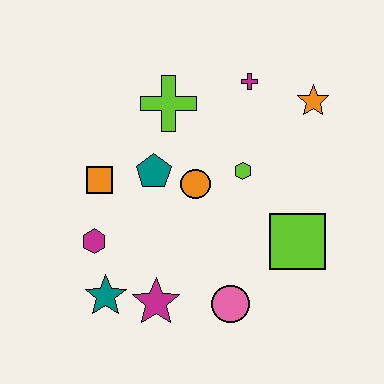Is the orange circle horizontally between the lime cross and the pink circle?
Yes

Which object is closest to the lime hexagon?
The orange circle is closest to the lime hexagon.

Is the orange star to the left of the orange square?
No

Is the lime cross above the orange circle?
Yes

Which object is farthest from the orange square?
The orange star is farthest from the orange square.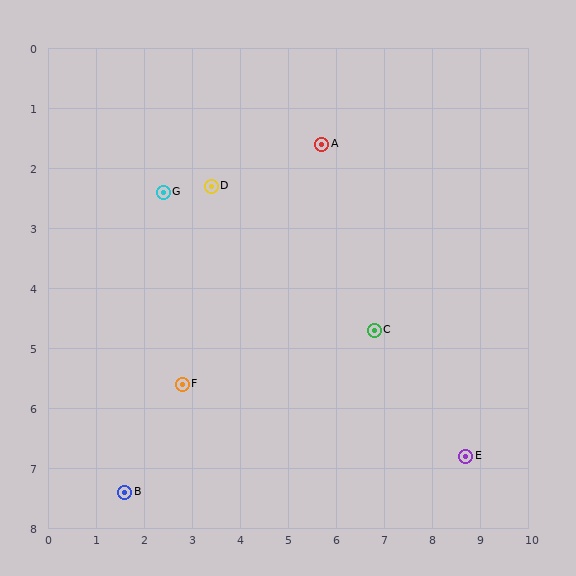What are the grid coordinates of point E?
Point E is at approximately (8.7, 6.8).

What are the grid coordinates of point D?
Point D is at approximately (3.4, 2.3).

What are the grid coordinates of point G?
Point G is at approximately (2.4, 2.4).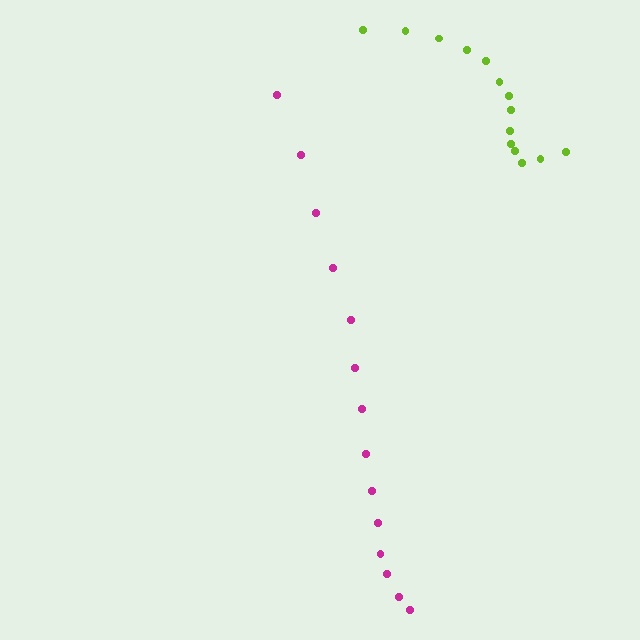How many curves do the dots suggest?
There are 2 distinct paths.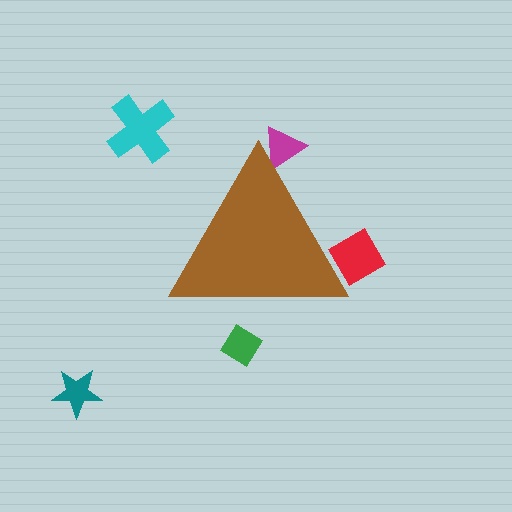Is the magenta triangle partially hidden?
Yes, the magenta triangle is partially hidden behind the brown triangle.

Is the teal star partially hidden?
No, the teal star is fully visible.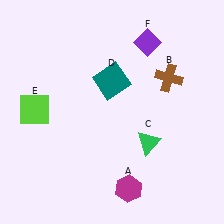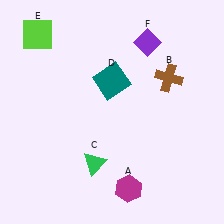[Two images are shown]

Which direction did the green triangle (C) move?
The green triangle (C) moved left.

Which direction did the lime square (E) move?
The lime square (E) moved up.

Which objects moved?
The objects that moved are: the green triangle (C), the lime square (E).